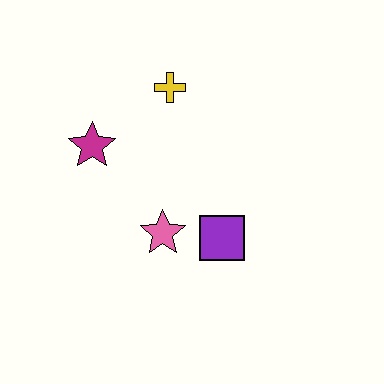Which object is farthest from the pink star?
The yellow cross is farthest from the pink star.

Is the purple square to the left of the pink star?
No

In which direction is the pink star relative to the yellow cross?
The pink star is below the yellow cross.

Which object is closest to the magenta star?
The yellow cross is closest to the magenta star.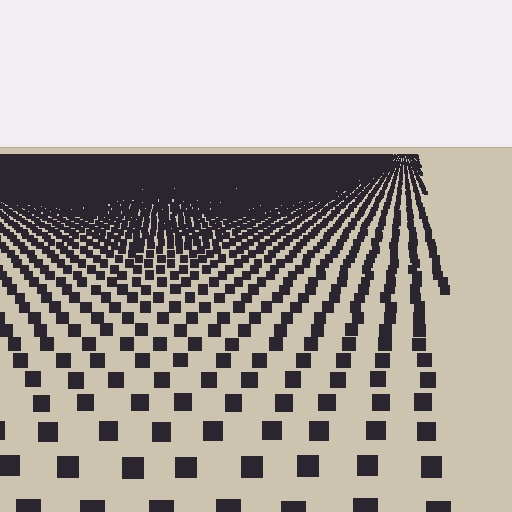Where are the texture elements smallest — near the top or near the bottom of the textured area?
Near the top.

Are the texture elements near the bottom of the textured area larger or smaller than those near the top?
Larger. Near the bottom, elements are closer to the viewer and appear at a bigger on-screen size.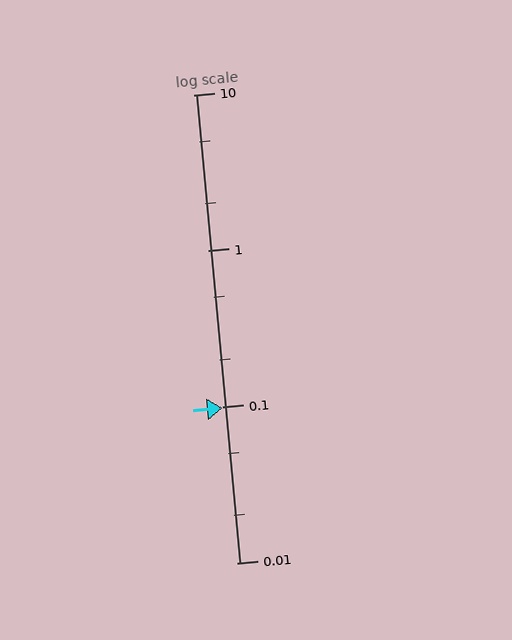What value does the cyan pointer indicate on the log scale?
The pointer indicates approximately 0.099.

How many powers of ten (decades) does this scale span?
The scale spans 3 decades, from 0.01 to 10.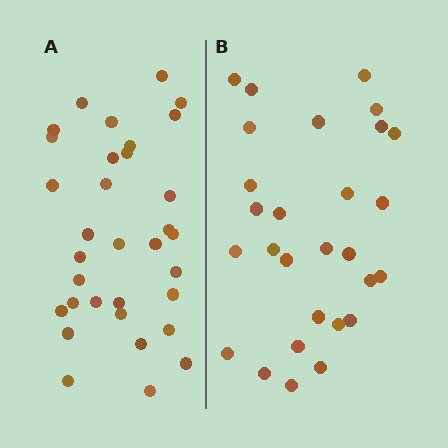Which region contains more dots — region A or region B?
Region A (the left region) has more dots.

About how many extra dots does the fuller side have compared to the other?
Region A has about 5 more dots than region B.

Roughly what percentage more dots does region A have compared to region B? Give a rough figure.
About 20% more.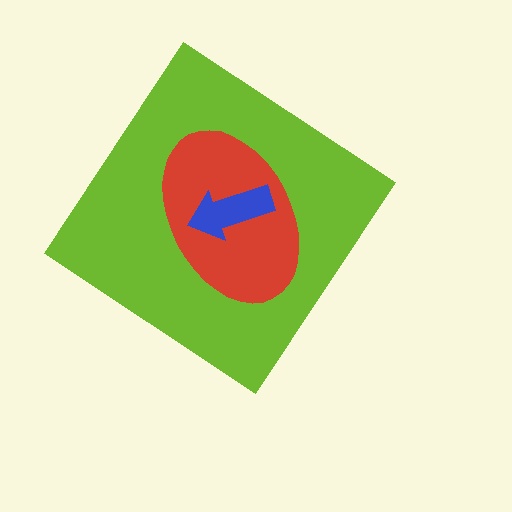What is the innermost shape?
The blue arrow.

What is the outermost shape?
The lime diamond.